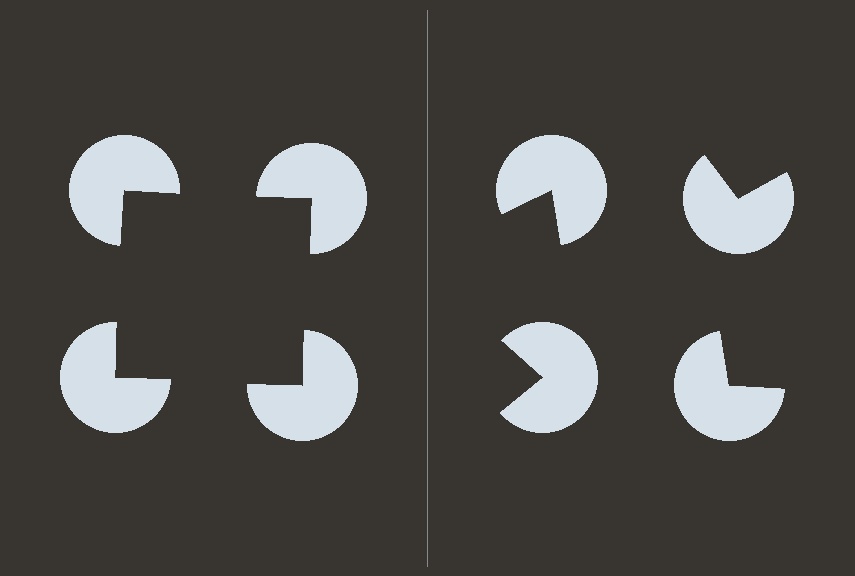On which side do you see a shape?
An illusory square appears on the left side. On the right side the wedge cuts are rotated, so no coherent shape forms.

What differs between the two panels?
The pac-man discs are positioned identically on both sides; only the wedge orientations differ. On the left they align to a square; on the right they are misaligned.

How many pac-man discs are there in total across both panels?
8 — 4 on each side.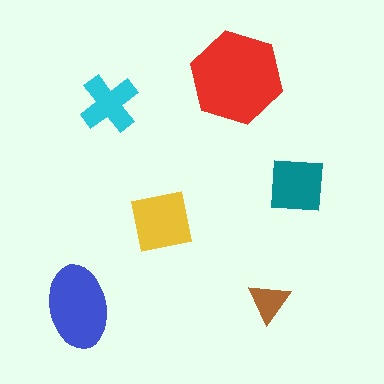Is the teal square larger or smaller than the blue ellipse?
Smaller.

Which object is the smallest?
The brown triangle.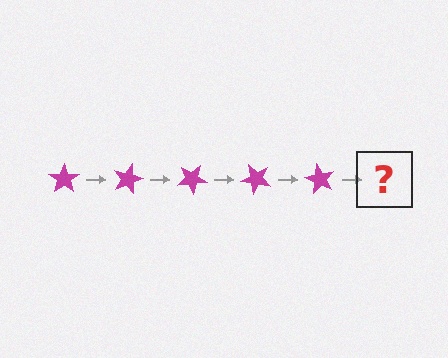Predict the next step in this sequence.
The next step is a magenta star rotated 75 degrees.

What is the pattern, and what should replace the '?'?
The pattern is that the star rotates 15 degrees each step. The '?' should be a magenta star rotated 75 degrees.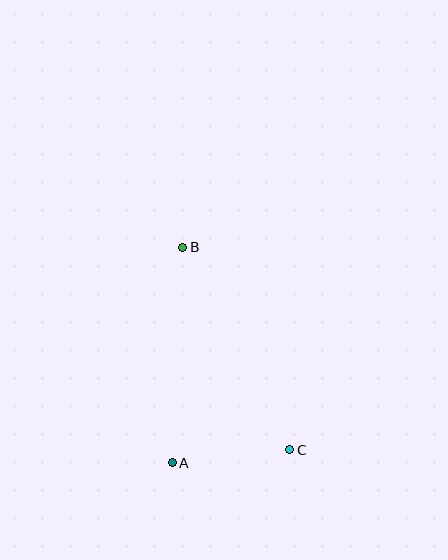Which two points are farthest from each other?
Points B and C are farthest from each other.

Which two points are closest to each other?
Points A and C are closest to each other.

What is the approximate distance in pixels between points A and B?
The distance between A and B is approximately 216 pixels.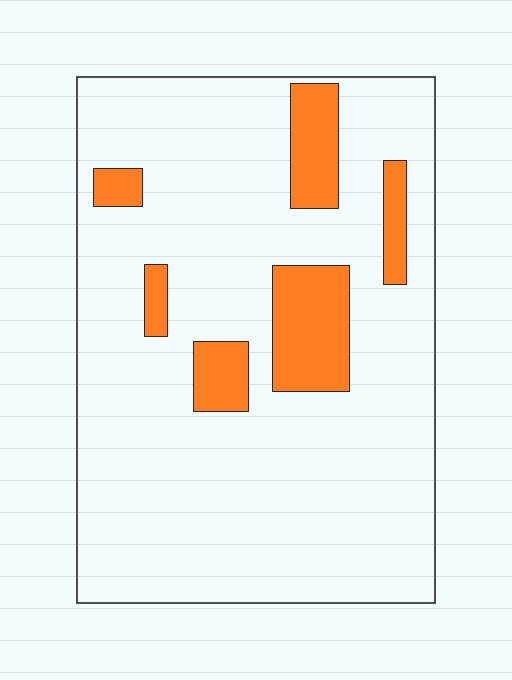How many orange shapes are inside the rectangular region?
6.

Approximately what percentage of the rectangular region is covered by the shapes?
Approximately 15%.